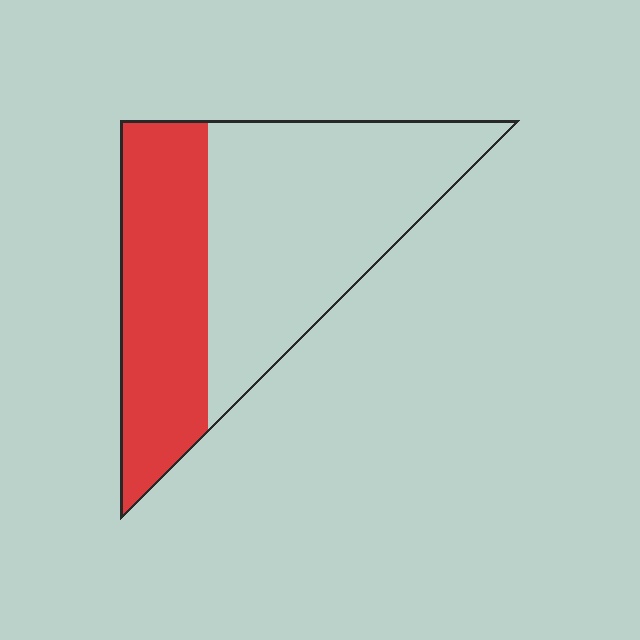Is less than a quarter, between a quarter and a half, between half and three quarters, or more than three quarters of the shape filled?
Between a quarter and a half.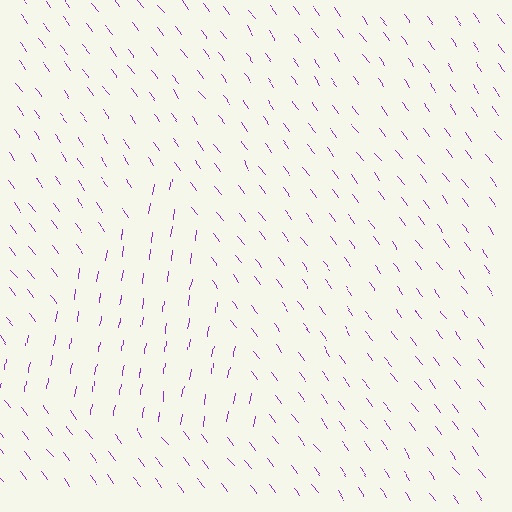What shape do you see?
I see a triangle.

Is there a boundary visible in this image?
Yes, there is a texture boundary formed by a change in line orientation.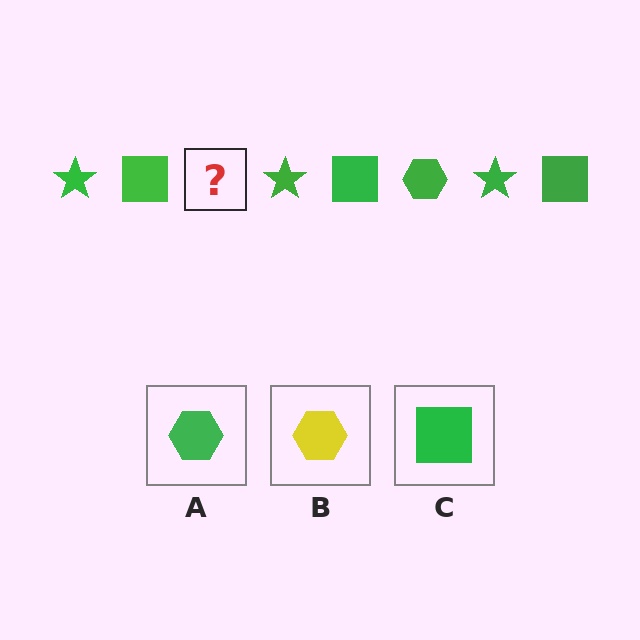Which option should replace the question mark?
Option A.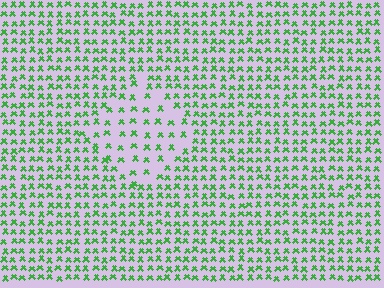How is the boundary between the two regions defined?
The boundary is defined by a change in element density (approximately 2.0x ratio). All elements are the same color, size, and shape.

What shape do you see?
I see a diamond.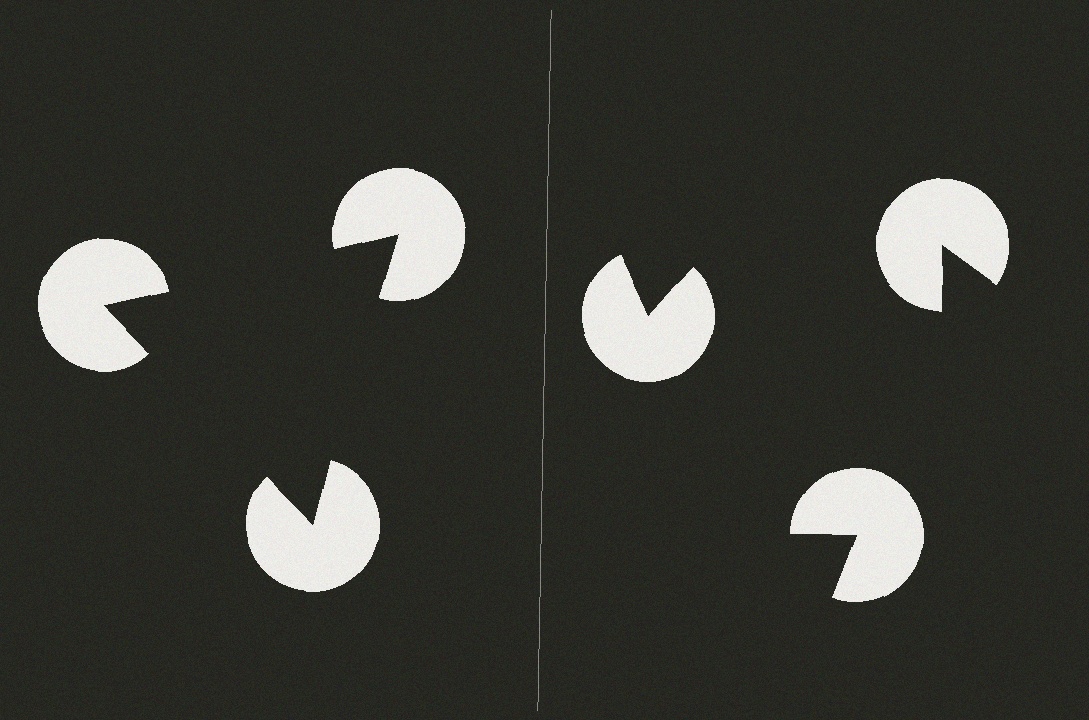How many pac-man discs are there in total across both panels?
6 — 3 on each side.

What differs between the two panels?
The pac-man discs are positioned identically on both sides; only the wedge orientations differ. On the left they align to a triangle; on the right they are misaligned.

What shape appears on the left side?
An illusory triangle.